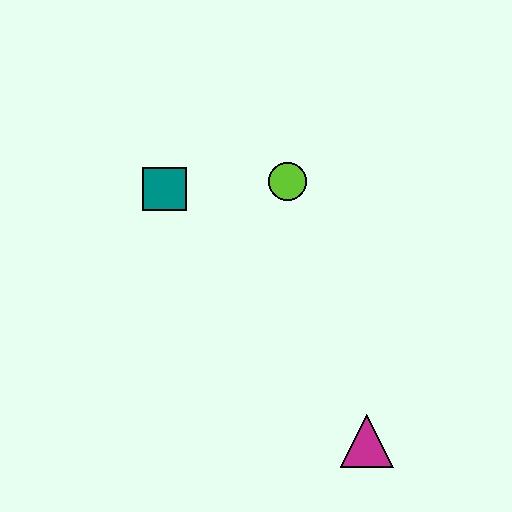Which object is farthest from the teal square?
The magenta triangle is farthest from the teal square.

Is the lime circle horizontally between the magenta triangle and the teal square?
Yes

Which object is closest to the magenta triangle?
The lime circle is closest to the magenta triangle.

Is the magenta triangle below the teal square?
Yes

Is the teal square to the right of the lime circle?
No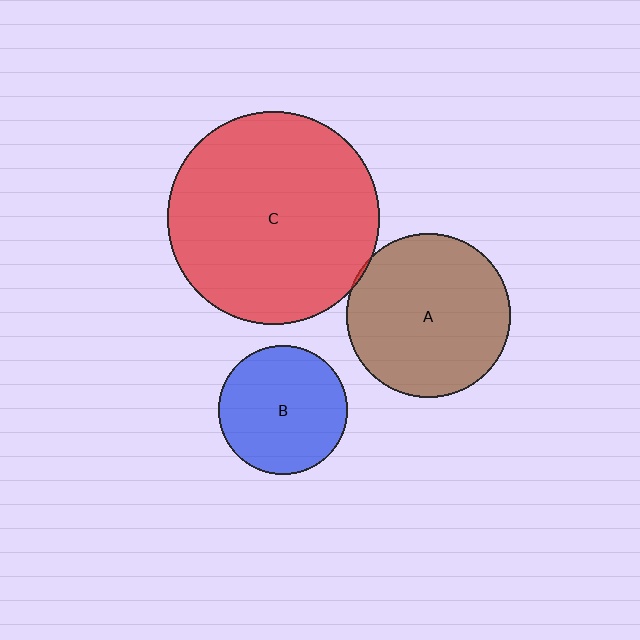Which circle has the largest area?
Circle C (red).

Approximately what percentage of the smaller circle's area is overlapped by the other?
Approximately 5%.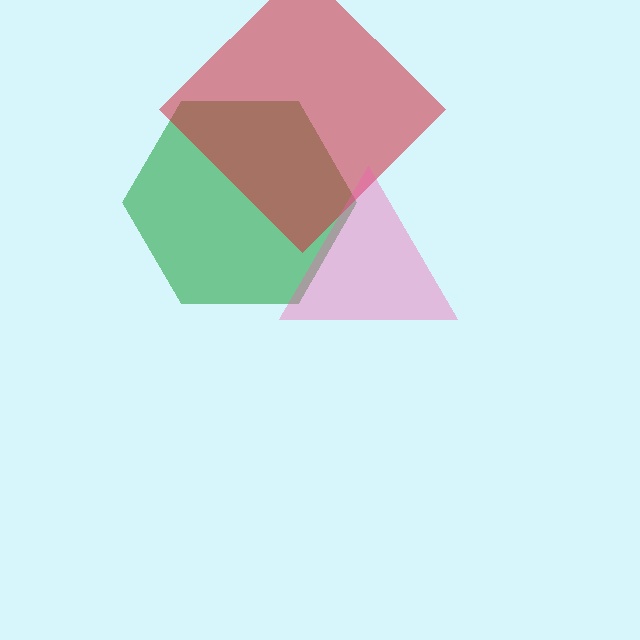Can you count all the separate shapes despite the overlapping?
Yes, there are 3 separate shapes.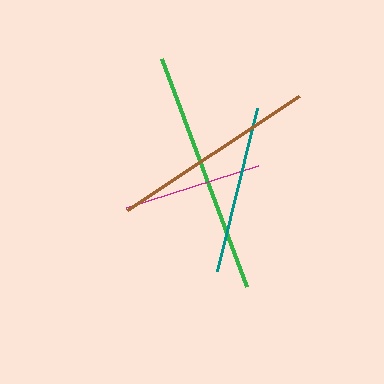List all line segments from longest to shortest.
From longest to shortest: green, brown, teal, magenta.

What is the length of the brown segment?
The brown segment is approximately 206 pixels long.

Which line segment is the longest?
The green line is the longest at approximately 244 pixels.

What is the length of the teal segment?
The teal segment is approximately 168 pixels long.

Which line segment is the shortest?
The magenta line is the shortest at approximately 138 pixels.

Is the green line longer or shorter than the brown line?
The green line is longer than the brown line.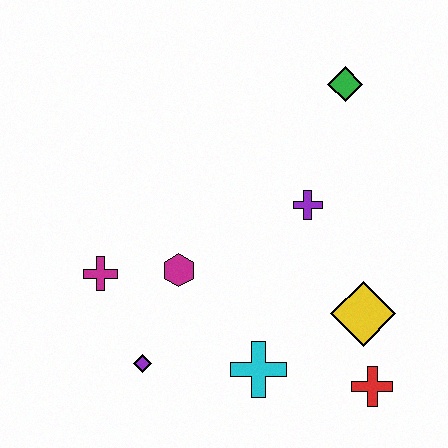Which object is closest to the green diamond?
The purple cross is closest to the green diamond.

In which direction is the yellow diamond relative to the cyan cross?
The yellow diamond is to the right of the cyan cross.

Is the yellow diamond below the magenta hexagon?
Yes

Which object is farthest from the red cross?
The green diamond is farthest from the red cross.